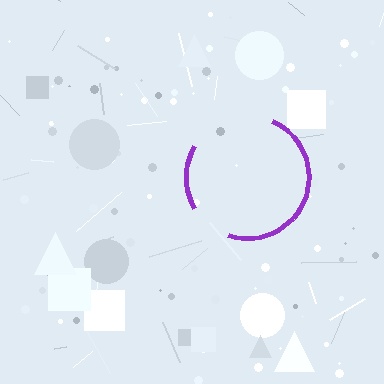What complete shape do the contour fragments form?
The contour fragments form a circle.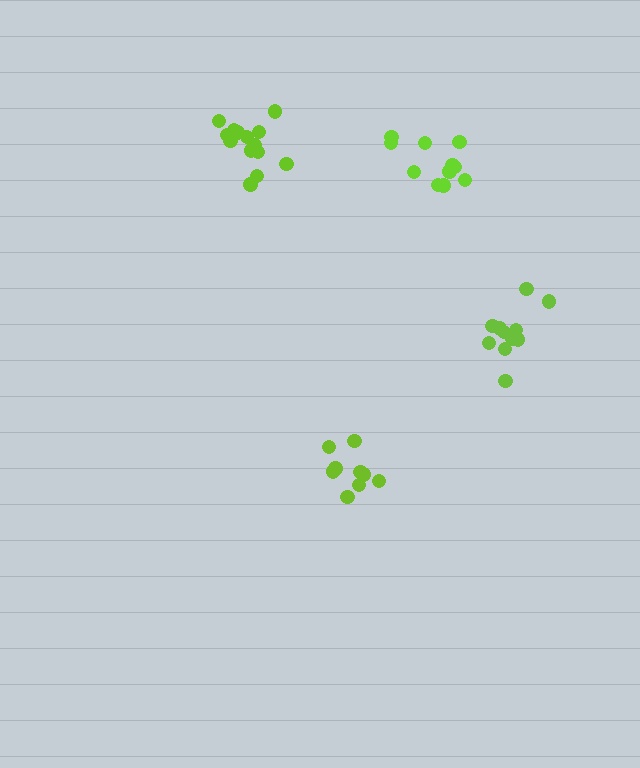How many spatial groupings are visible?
There are 4 spatial groupings.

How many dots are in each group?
Group 1: 14 dots, Group 2: 11 dots, Group 3: 11 dots, Group 4: 9 dots (45 total).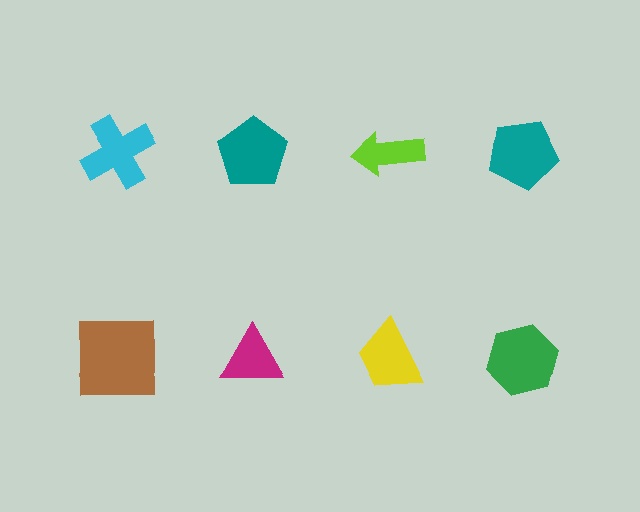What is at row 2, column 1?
A brown square.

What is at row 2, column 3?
A yellow trapezoid.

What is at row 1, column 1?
A cyan cross.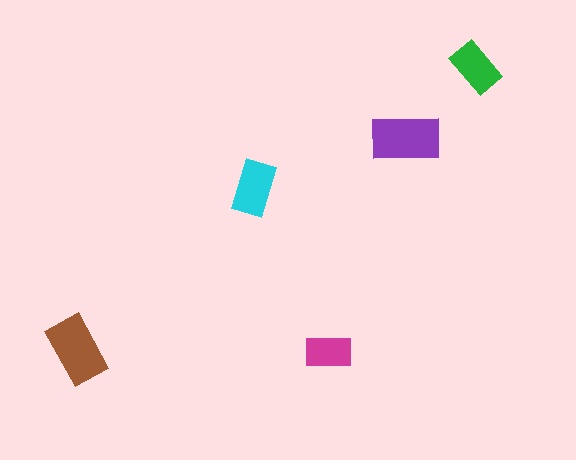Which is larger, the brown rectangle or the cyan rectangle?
The brown one.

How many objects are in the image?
There are 5 objects in the image.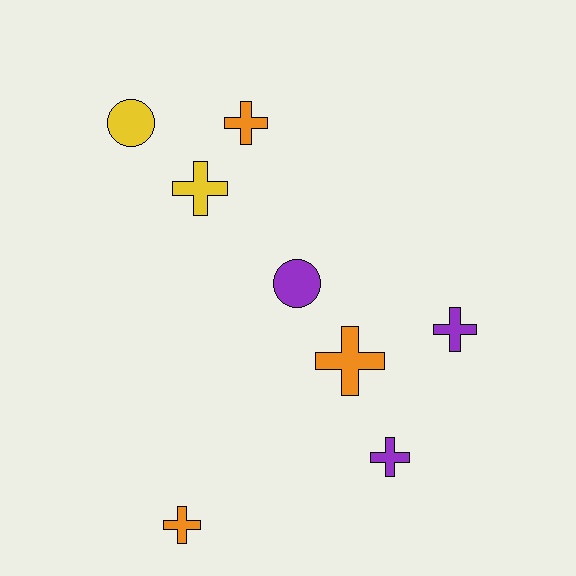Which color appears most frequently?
Purple, with 3 objects.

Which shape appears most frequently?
Cross, with 6 objects.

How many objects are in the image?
There are 8 objects.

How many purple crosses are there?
There are 2 purple crosses.